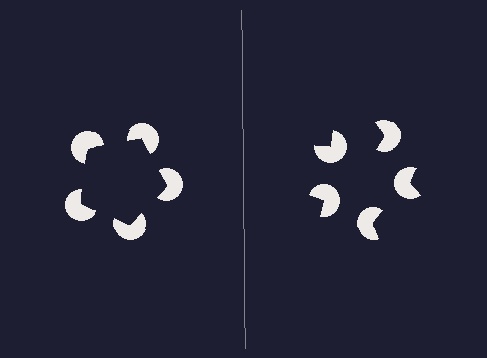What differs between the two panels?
The pac-man discs are positioned identically on both sides; only the wedge orientations differ. On the left they align to a pentagon; on the right they are misaligned.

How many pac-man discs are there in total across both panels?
10 — 5 on each side.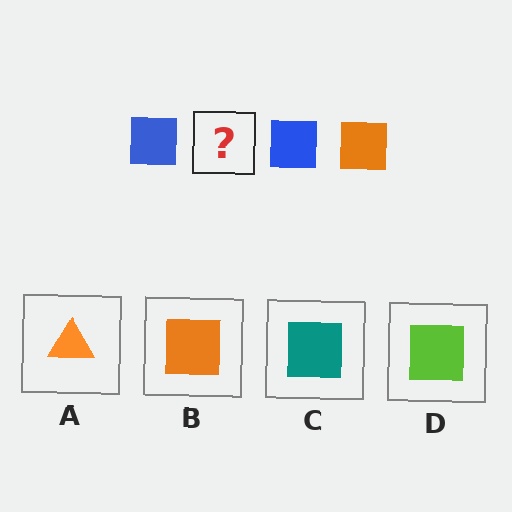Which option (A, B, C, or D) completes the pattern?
B.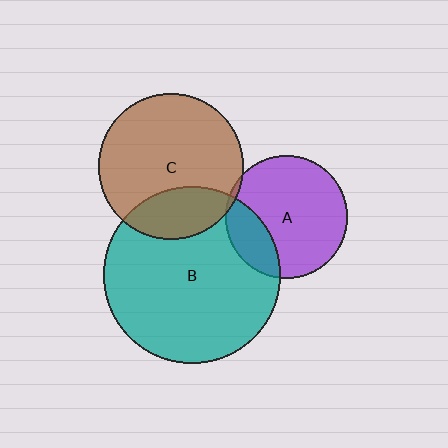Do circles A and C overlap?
Yes.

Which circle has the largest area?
Circle B (teal).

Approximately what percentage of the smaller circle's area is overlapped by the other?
Approximately 5%.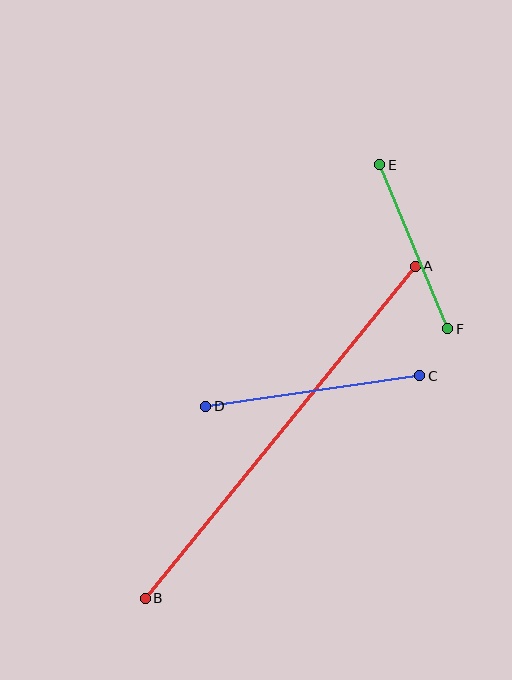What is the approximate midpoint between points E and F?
The midpoint is at approximately (414, 247) pixels.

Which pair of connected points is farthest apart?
Points A and B are farthest apart.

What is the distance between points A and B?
The distance is approximately 428 pixels.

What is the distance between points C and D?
The distance is approximately 216 pixels.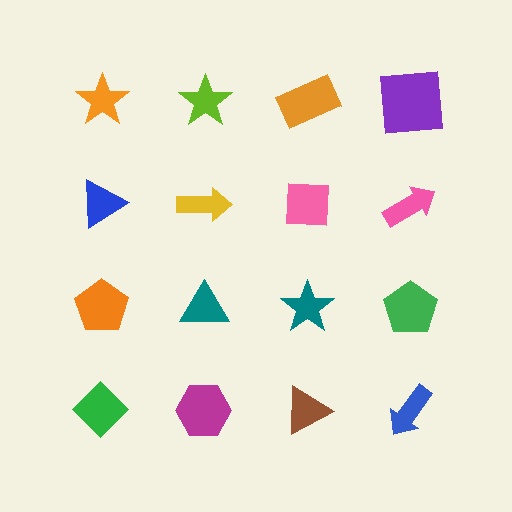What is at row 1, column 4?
A purple square.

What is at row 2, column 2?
A yellow arrow.